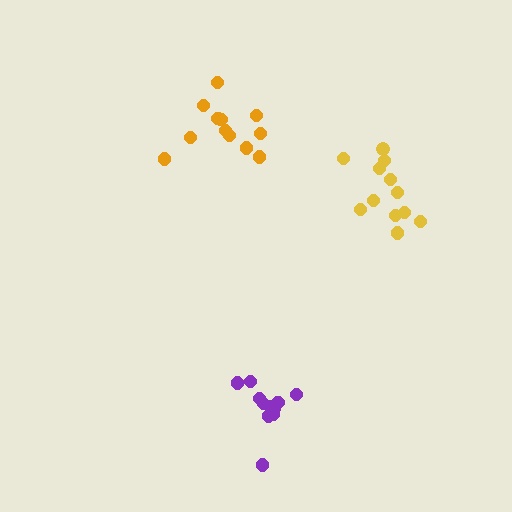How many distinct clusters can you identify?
There are 3 distinct clusters.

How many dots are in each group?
Group 1: 12 dots, Group 2: 12 dots, Group 3: 12 dots (36 total).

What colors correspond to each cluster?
The clusters are colored: orange, yellow, purple.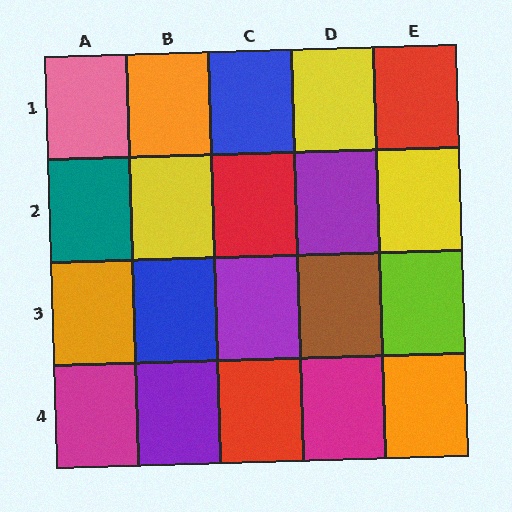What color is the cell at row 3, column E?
Lime.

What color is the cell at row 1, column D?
Yellow.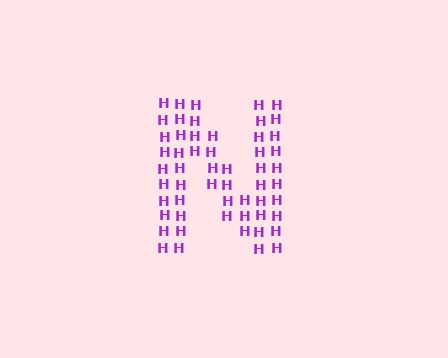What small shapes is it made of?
It is made of small letter H's.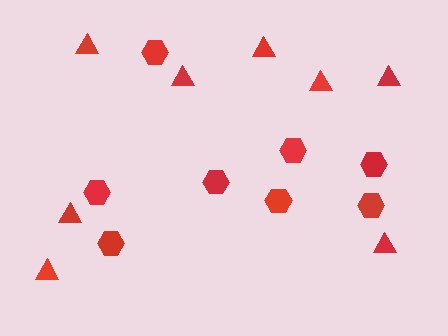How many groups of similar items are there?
There are 2 groups: one group of hexagons (8) and one group of triangles (8).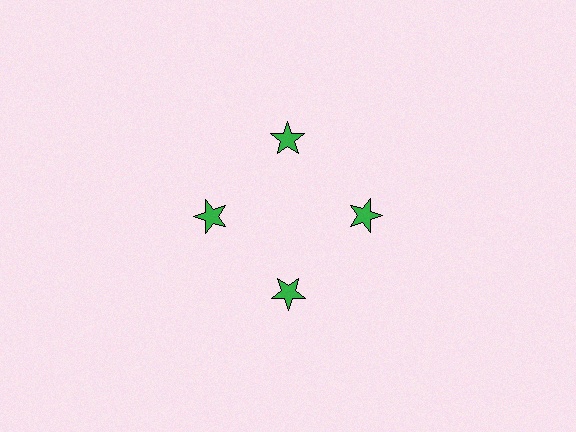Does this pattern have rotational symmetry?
Yes, this pattern has 4-fold rotational symmetry. It looks the same after rotating 90 degrees around the center.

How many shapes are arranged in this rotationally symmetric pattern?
There are 4 shapes, arranged in 4 groups of 1.